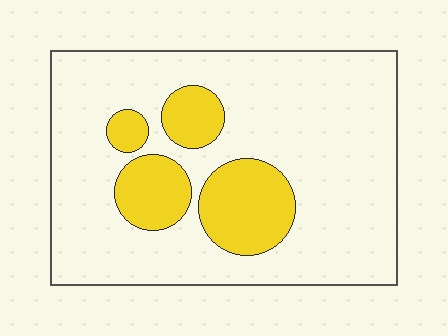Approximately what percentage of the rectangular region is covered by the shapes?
Approximately 20%.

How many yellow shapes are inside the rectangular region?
4.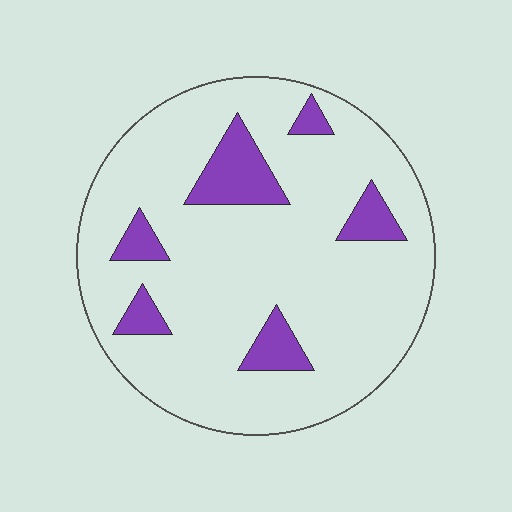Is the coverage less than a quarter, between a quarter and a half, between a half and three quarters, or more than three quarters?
Less than a quarter.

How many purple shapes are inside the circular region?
6.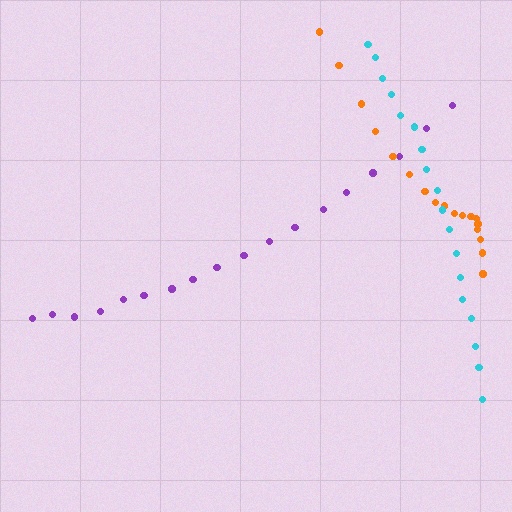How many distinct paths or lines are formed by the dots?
There are 3 distinct paths.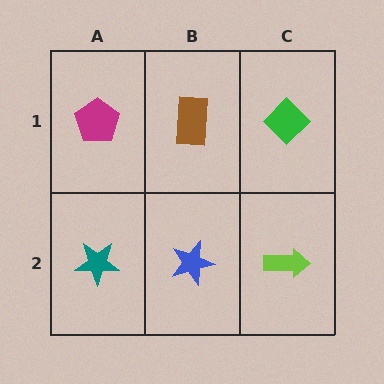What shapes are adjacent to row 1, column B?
A blue star (row 2, column B), a magenta pentagon (row 1, column A), a green diamond (row 1, column C).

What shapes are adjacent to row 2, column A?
A magenta pentagon (row 1, column A), a blue star (row 2, column B).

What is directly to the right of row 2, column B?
A lime arrow.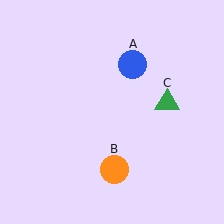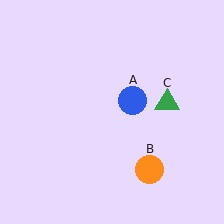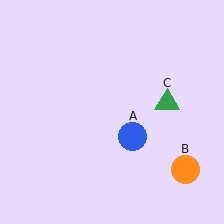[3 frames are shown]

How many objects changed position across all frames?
2 objects changed position: blue circle (object A), orange circle (object B).